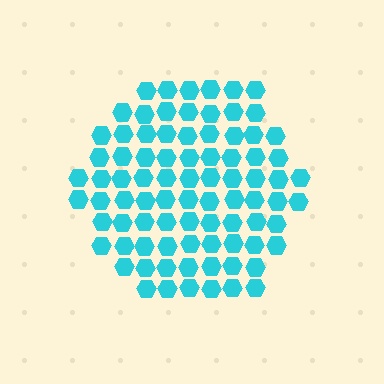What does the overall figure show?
The overall figure shows a hexagon.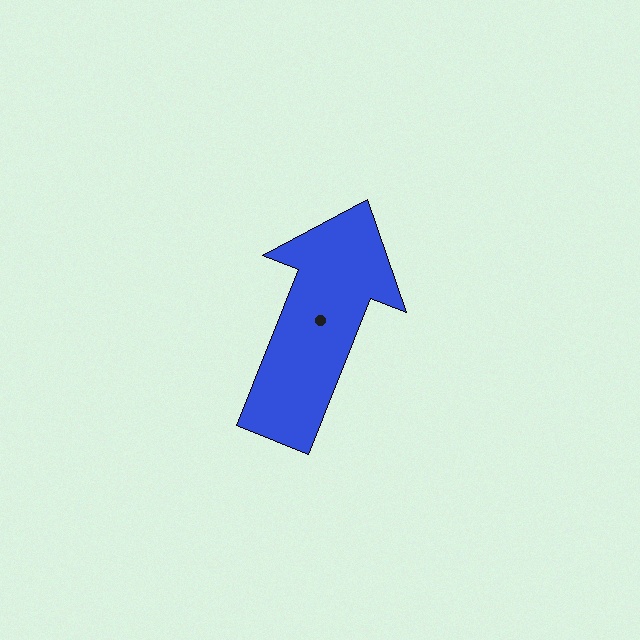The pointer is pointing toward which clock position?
Roughly 1 o'clock.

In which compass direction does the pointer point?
North.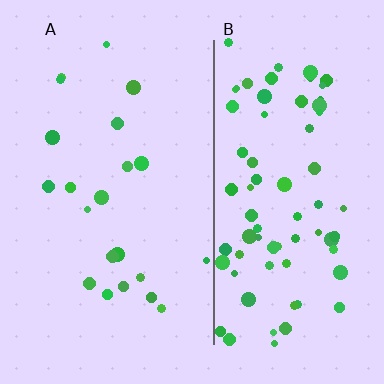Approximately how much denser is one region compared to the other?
Approximately 3.6× — region B over region A.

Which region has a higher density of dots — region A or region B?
B (the right).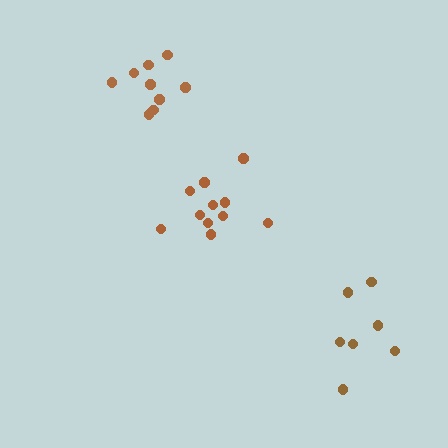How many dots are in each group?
Group 1: 7 dots, Group 2: 11 dots, Group 3: 9 dots (27 total).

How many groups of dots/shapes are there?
There are 3 groups.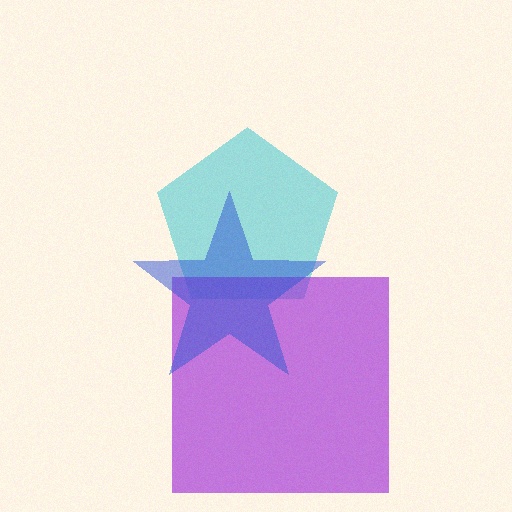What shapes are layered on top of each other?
The layered shapes are: a cyan pentagon, a purple square, a blue star.